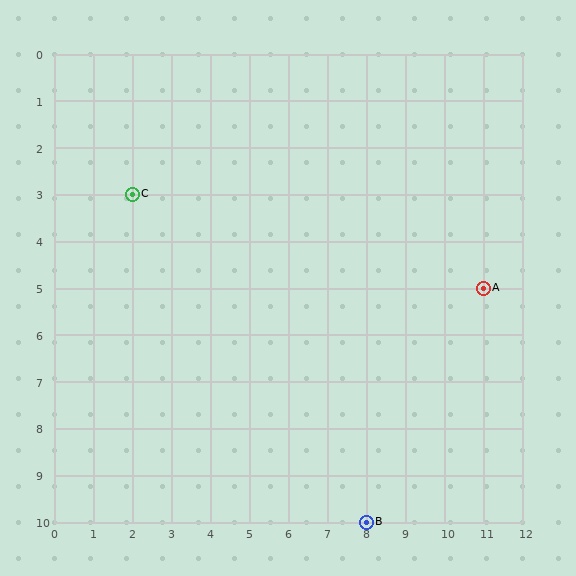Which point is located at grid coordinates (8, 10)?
Point B is at (8, 10).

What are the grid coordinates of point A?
Point A is at grid coordinates (11, 5).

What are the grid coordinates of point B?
Point B is at grid coordinates (8, 10).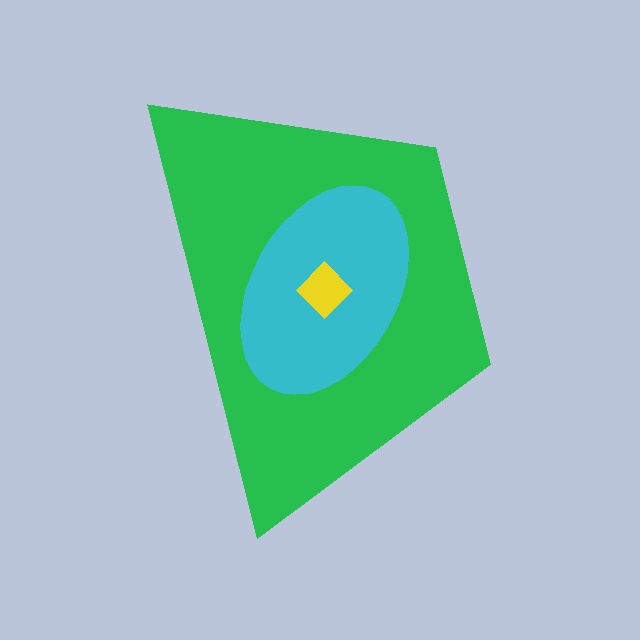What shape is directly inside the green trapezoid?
The cyan ellipse.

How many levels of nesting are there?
3.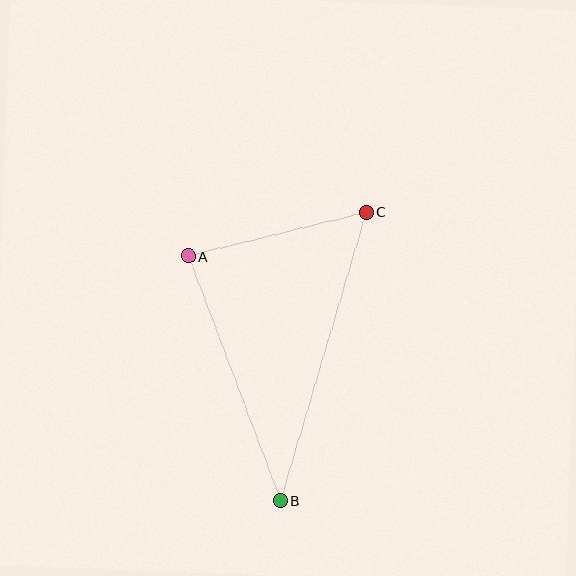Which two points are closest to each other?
Points A and C are closest to each other.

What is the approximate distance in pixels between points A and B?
The distance between A and B is approximately 262 pixels.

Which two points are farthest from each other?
Points B and C are farthest from each other.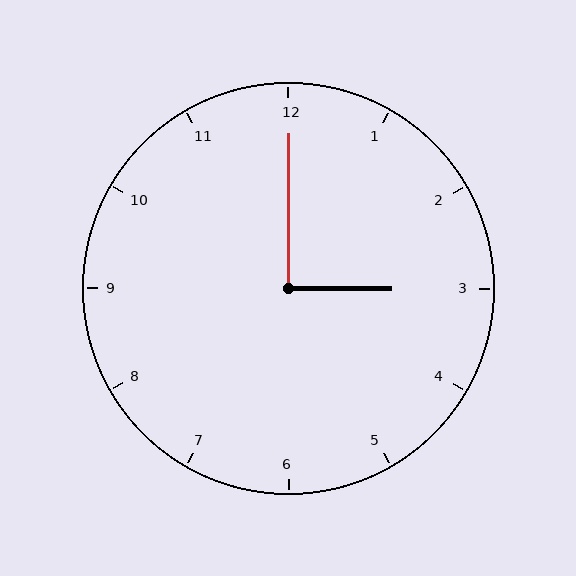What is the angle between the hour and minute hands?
Approximately 90 degrees.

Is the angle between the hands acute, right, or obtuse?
It is right.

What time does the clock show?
3:00.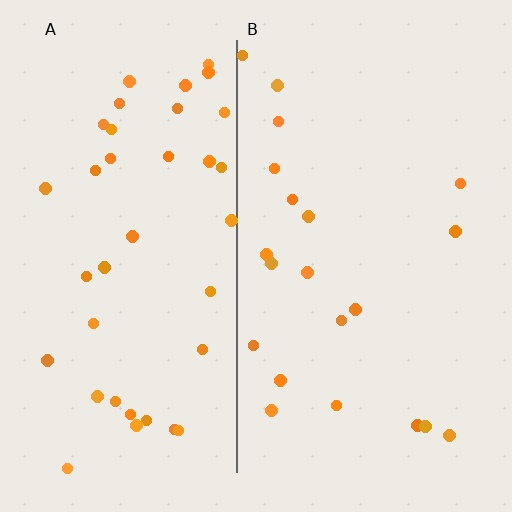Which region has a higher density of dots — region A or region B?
A (the left).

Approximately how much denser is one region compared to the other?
Approximately 1.9× — region A over region B.